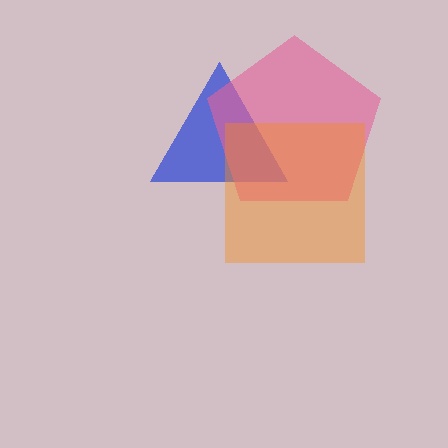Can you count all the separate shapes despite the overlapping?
Yes, there are 3 separate shapes.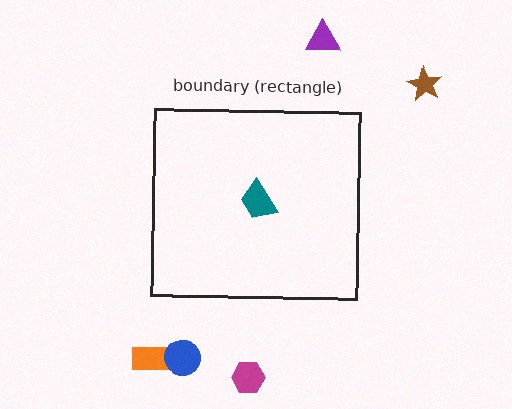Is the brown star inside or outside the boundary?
Outside.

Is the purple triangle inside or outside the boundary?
Outside.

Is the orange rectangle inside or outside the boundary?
Outside.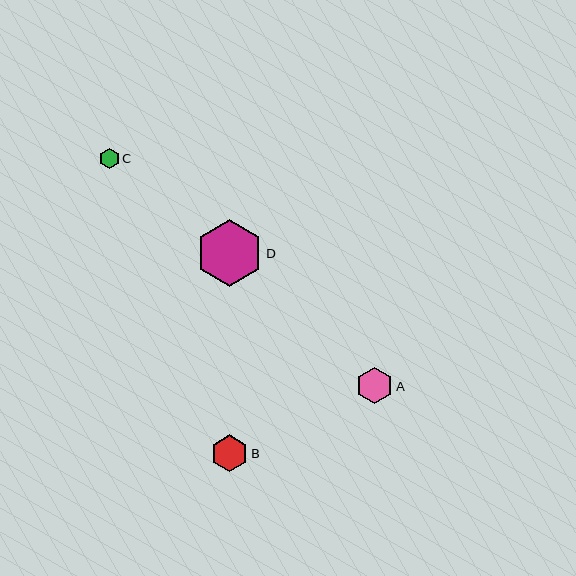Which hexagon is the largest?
Hexagon D is the largest with a size of approximately 67 pixels.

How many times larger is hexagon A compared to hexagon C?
Hexagon A is approximately 1.8 times the size of hexagon C.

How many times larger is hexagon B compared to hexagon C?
Hexagon B is approximately 1.8 times the size of hexagon C.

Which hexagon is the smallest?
Hexagon C is the smallest with a size of approximately 20 pixels.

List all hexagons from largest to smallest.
From largest to smallest: D, B, A, C.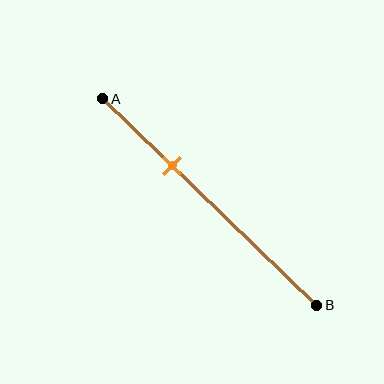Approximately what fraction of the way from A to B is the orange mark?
The orange mark is approximately 35% of the way from A to B.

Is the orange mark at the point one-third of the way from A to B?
Yes, the mark is approximately at the one-third point.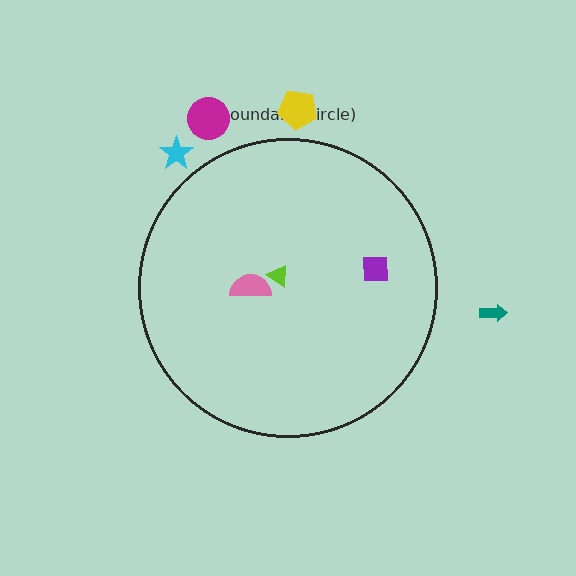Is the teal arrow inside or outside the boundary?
Outside.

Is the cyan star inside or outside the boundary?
Outside.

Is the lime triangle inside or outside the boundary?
Inside.